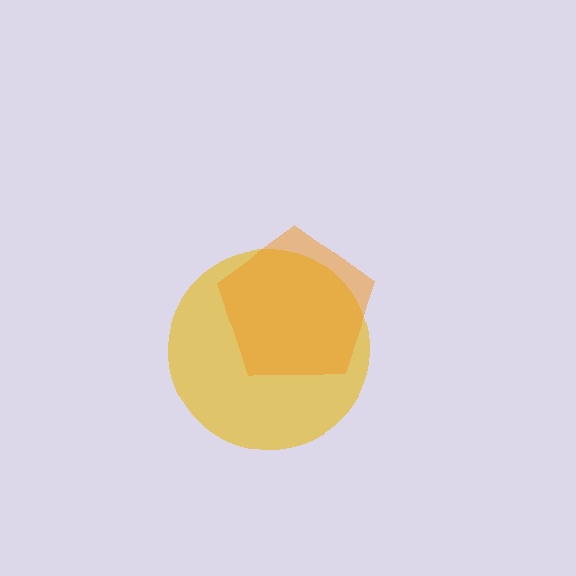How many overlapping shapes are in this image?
There are 2 overlapping shapes in the image.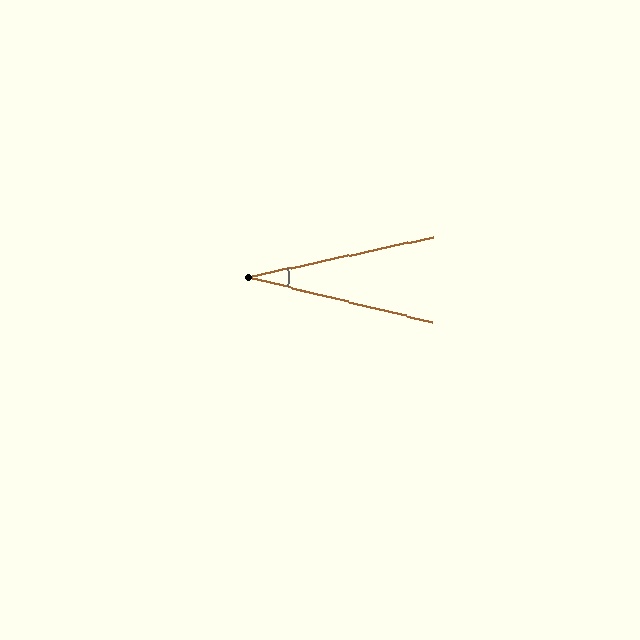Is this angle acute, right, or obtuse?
It is acute.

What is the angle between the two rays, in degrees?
Approximately 26 degrees.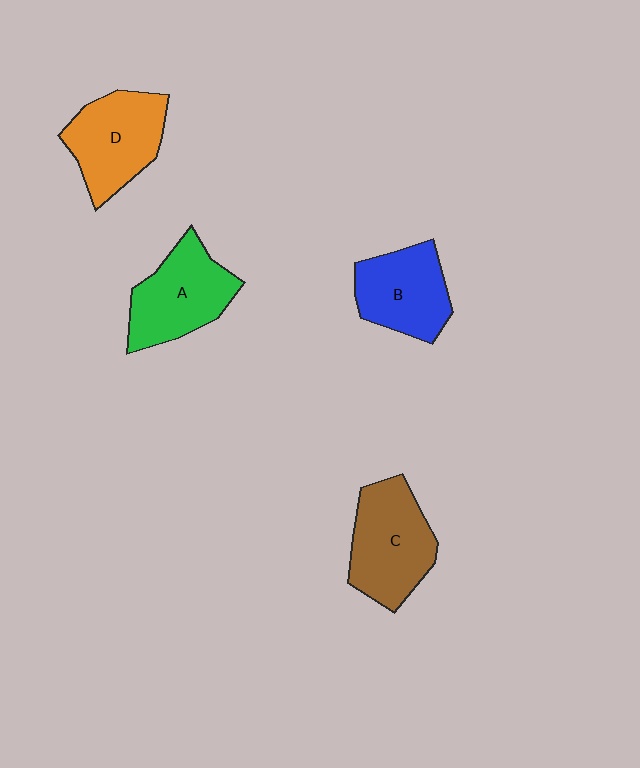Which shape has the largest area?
Shape C (brown).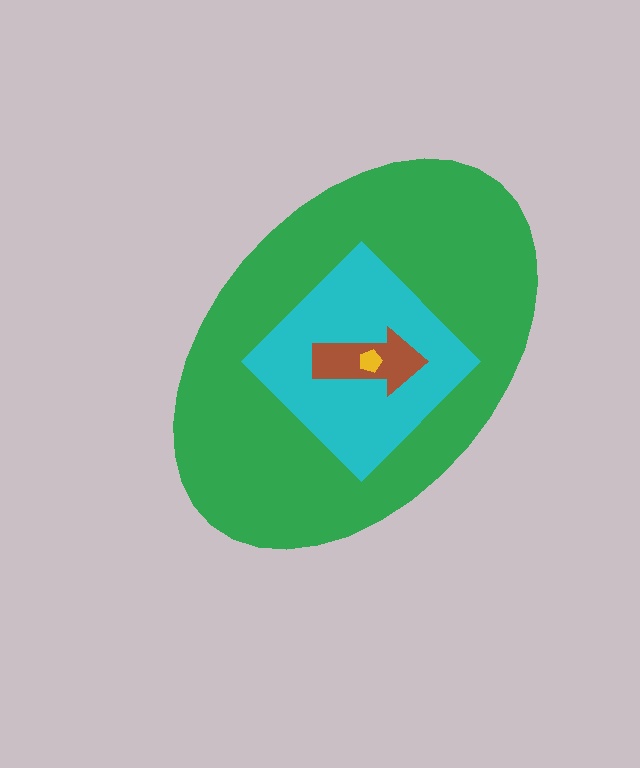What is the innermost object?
The yellow pentagon.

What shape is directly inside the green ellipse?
The cyan diamond.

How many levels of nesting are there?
4.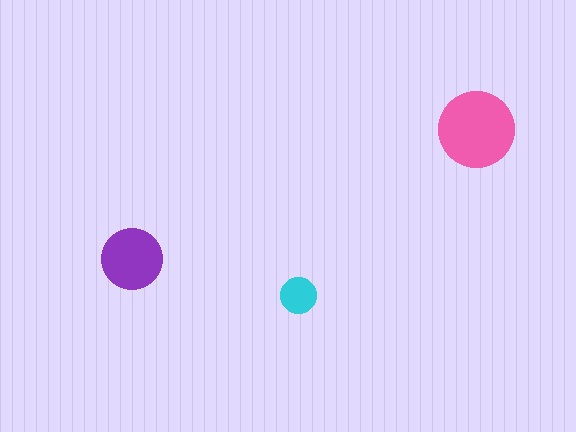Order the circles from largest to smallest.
the pink one, the purple one, the cyan one.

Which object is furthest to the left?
The purple circle is leftmost.